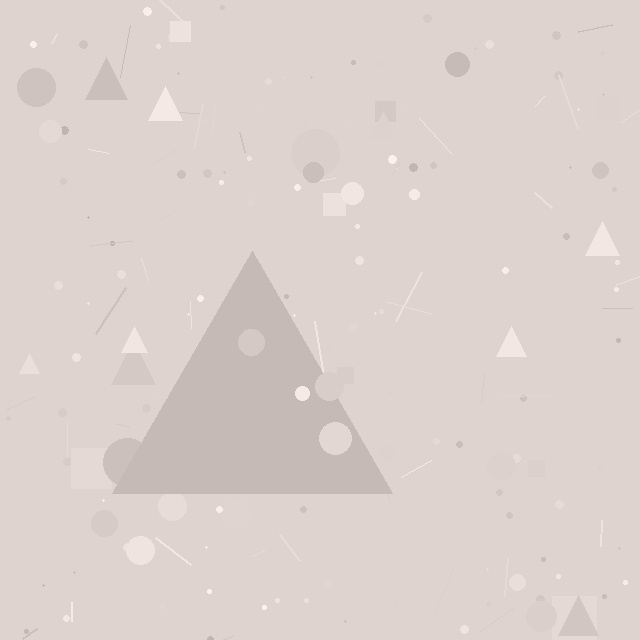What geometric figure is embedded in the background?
A triangle is embedded in the background.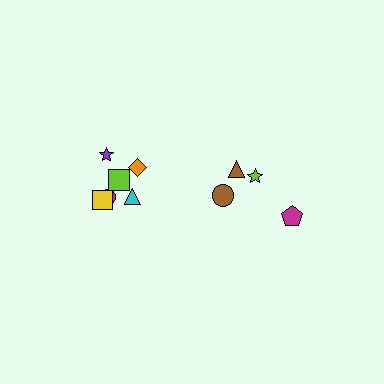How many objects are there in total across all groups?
There are 10 objects.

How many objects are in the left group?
There are 6 objects.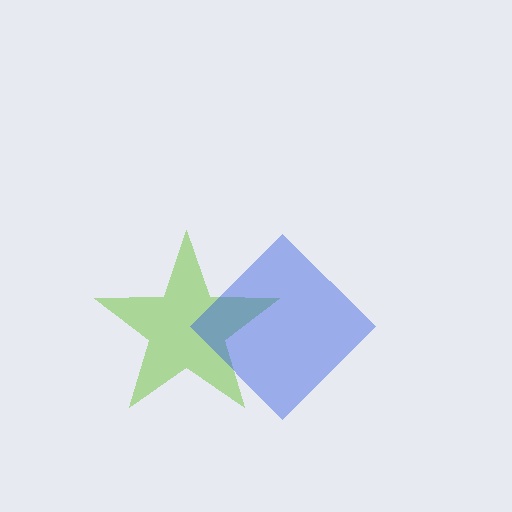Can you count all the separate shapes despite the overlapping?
Yes, there are 2 separate shapes.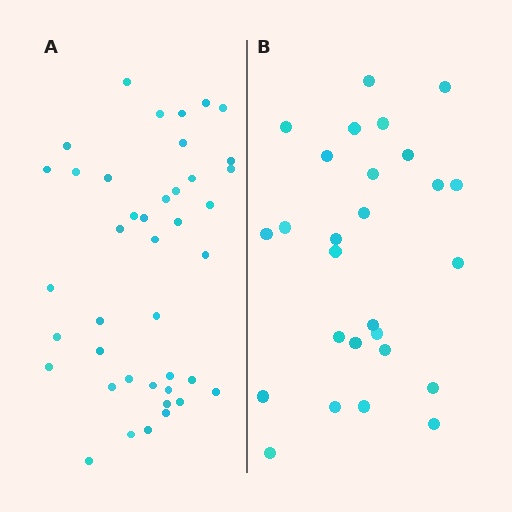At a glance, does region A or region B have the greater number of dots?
Region A (the left region) has more dots.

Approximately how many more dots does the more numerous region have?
Region A has approximately 15 more dots than region B.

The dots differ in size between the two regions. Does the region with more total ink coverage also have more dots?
No. Region B has more total ink coverage because its dots are larger, but region A actually contains more individual dots. Total area can be misleading — the number of items is what matters here.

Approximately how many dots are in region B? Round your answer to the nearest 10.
About 30 dots. (The exact count is 27, which rounds to 30.)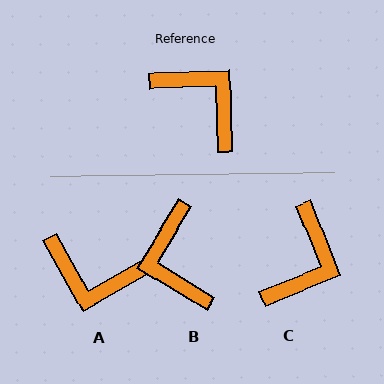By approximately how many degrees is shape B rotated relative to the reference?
Approximately 147 degrees counter-clockwise.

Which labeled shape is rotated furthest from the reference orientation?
A, about 152 degrees away.